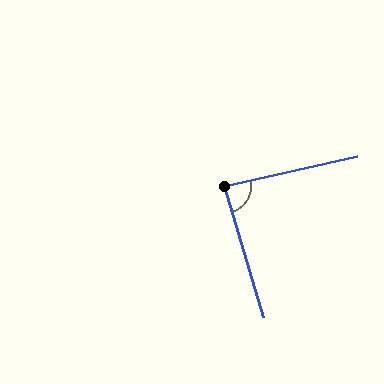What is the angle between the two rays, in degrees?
Approximately 86 degrees.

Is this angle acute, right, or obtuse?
It is approximately a right angle.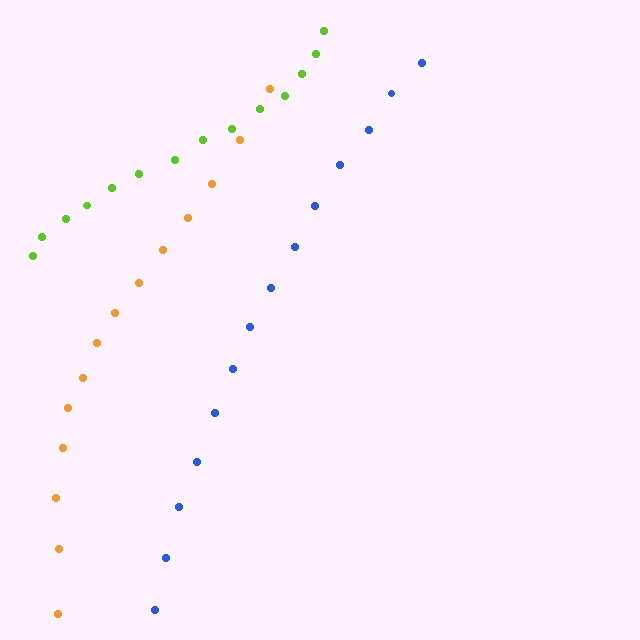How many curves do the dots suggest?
There are 3 distinct paths.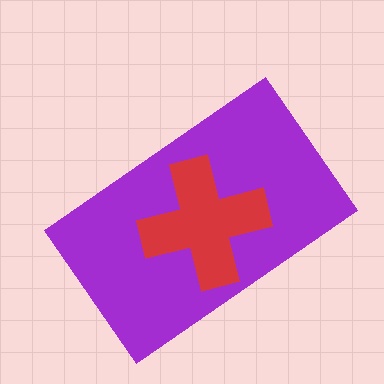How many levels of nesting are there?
2.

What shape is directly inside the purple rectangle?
The red cross.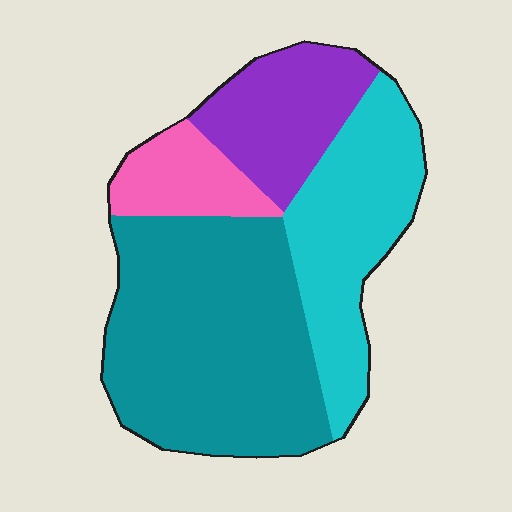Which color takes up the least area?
Pink, at roughly 10%.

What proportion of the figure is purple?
Purple takes up about one sixth (1/6) of the figure.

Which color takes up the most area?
Teal, at roughly 45%.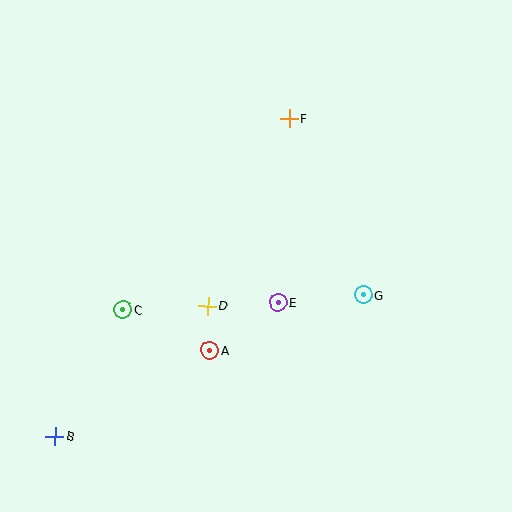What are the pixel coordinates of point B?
Point B is at (55, 436).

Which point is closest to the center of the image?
Point E at (278, 302) is closest to the center.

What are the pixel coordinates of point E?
Point E is at (278, 302).